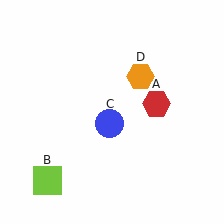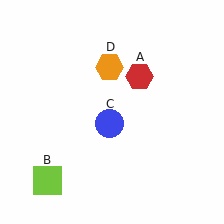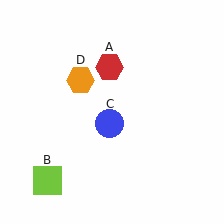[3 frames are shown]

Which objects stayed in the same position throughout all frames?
Lime square (object B) and blue circle (object C) remained stationary.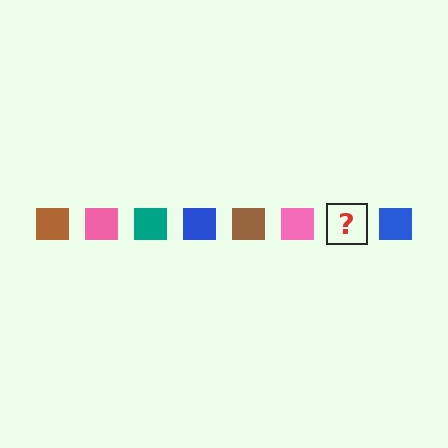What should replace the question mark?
The question mark should be replaced with a teal square.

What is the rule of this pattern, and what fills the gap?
The rule is that the pattern cycles through brown, pink, teal, blue squares. The gap should be filled with a teal square.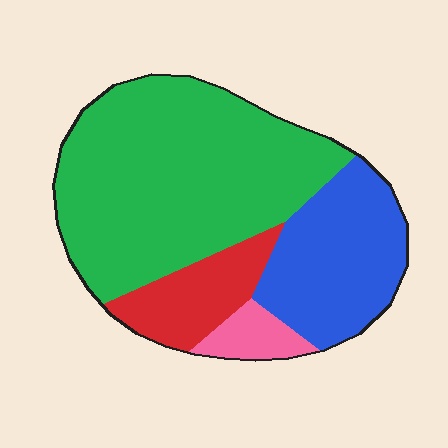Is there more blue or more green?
Green.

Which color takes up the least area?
Pink, at roughly 5%.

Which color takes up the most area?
Green, at roughly 55%.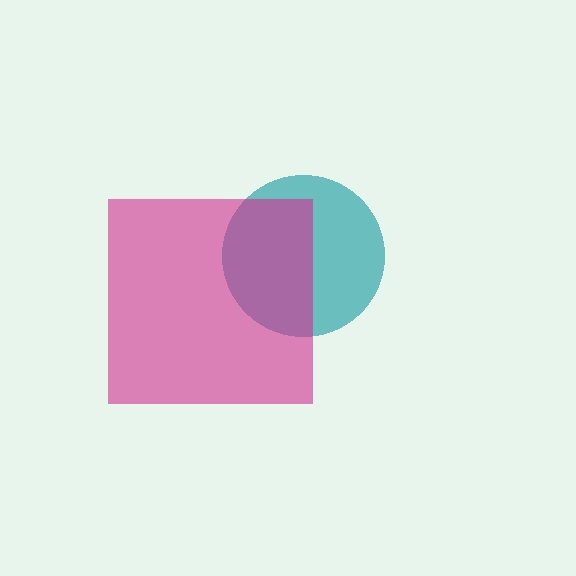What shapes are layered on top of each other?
The layered shapes are: a teal circle, a magenta square.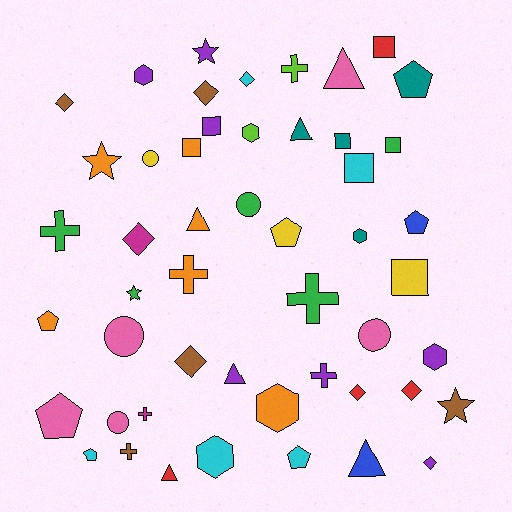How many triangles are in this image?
There are 6 triangles.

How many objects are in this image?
There are 50 objects.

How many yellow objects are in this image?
There are 3 yellow objects.